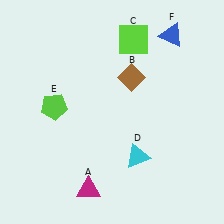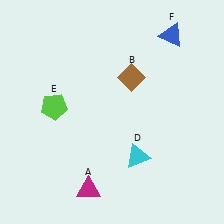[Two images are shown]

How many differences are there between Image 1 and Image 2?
There is 1 difference between the two images.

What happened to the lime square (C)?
The lime square (C) was removed in Image 2. It was in the top-right area of Image 1.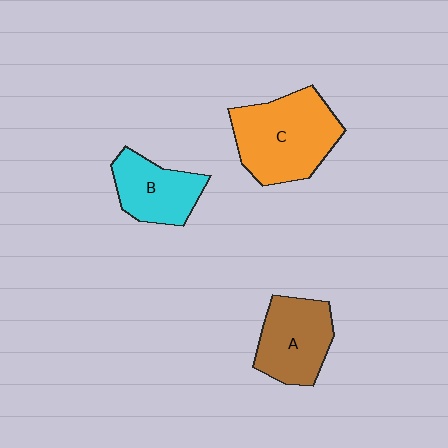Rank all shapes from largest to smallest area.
From largest to smallest: C (orange), A (brown), B (cyan).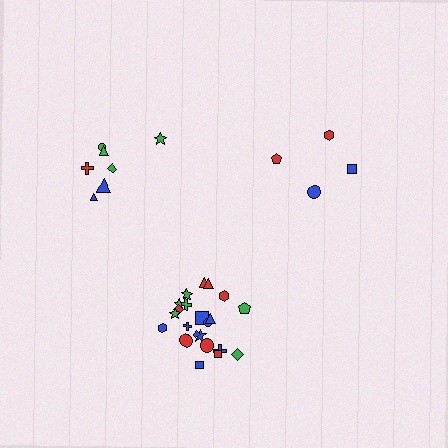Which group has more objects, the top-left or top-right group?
The top-left group.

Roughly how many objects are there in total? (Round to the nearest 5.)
Roughly 35 objects in total.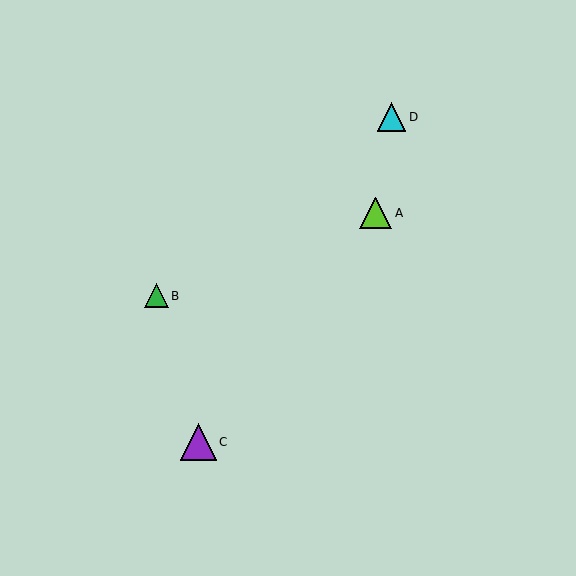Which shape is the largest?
The purple triangle (labeled C) is the largest.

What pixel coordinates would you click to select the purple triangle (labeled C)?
Click at (198, 442) to select the purple triangle C.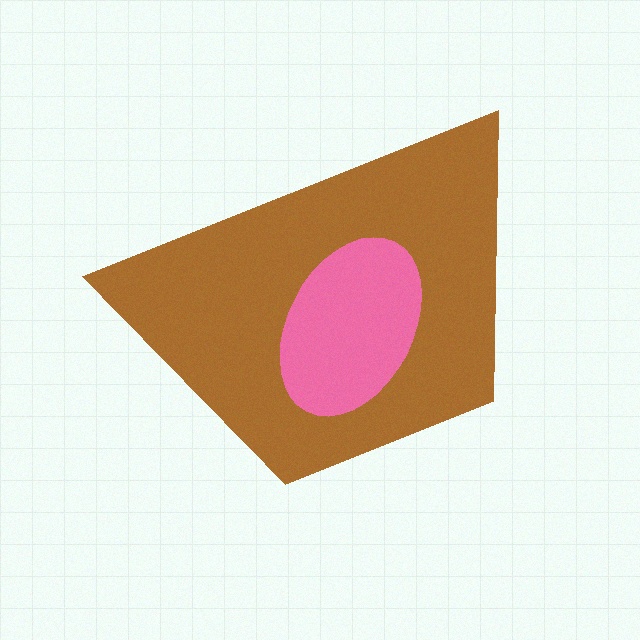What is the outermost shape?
The brown trapezoid.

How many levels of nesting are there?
2.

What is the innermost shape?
The pink ellipse.